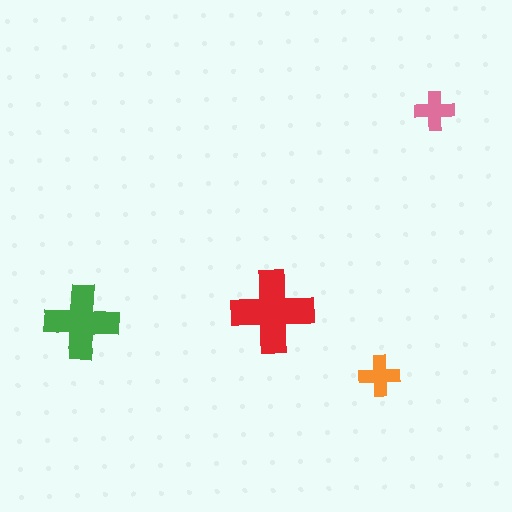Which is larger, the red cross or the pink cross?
The red one.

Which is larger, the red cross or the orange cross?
The red one.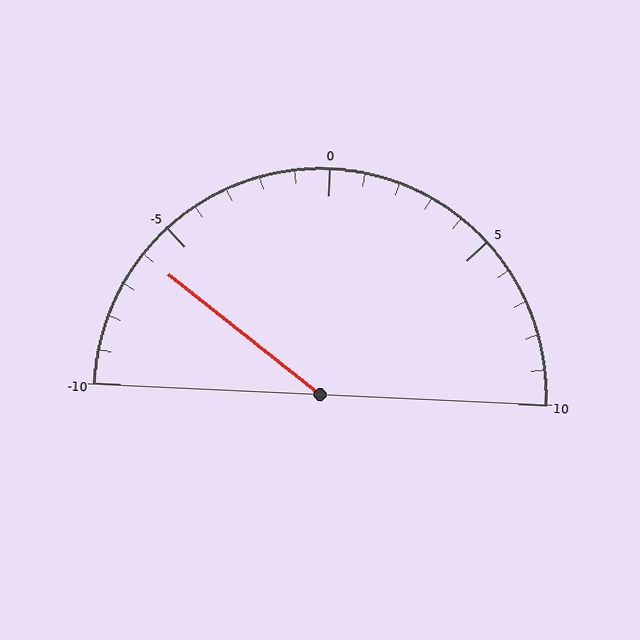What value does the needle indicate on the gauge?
The needle indicates approximately -6.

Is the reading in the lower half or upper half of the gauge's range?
The reading is in the lower half of the range (-10 to 10).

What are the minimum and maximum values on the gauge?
The gauge ranges from -10 to 10.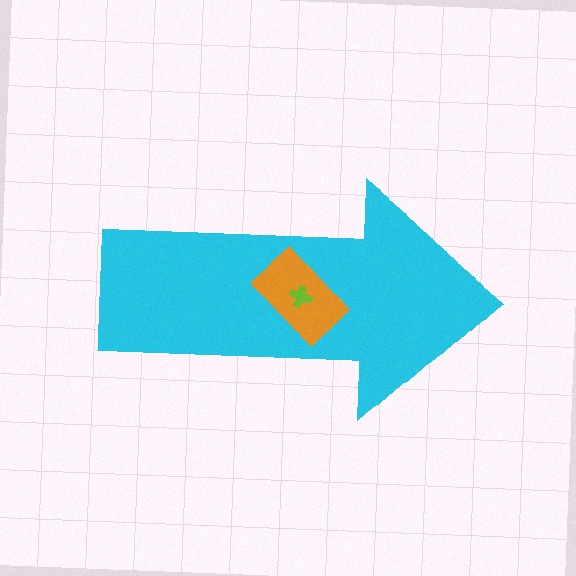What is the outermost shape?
The cyan arrow.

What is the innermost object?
The lime cross.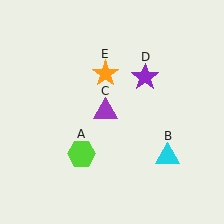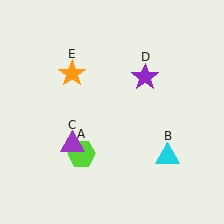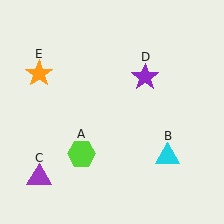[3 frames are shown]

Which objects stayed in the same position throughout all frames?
Lime hexagon (object A) and cyan triangle (object B) and purple star (object D) remained stationary.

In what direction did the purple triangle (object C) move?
The purple triangle (object C) moved down and to the left.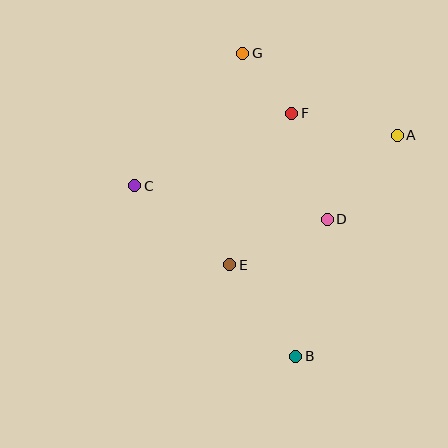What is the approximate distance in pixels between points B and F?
The distance between B and F is approximately 243 pixels.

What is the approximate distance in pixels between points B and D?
The distance between B and D is approximately 140 pixels.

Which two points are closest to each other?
Points F and G are closest to each other.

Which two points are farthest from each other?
Points B and G are farthest from each other.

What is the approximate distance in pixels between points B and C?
The distance between B and C is approximately 235 pixels.